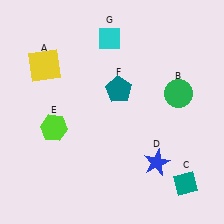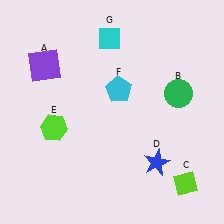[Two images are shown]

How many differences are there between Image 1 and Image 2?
There are 3 differences between the two images.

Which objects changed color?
A changed from yellow to purple. C changed from teal to lime. F changed from teal to cyan.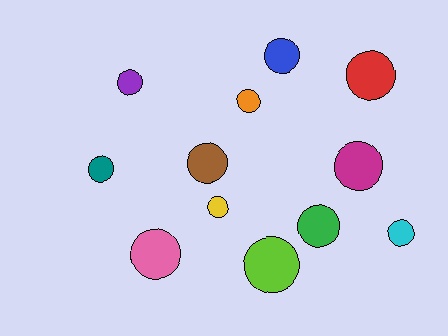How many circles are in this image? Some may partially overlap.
There are 12 circles.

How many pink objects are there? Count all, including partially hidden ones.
There is 1 pink object.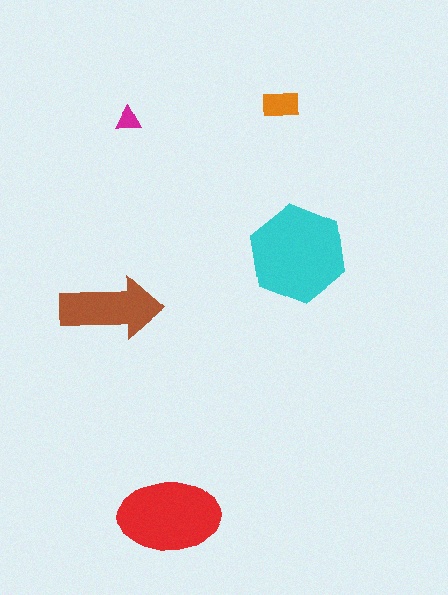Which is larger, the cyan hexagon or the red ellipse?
The cyan hexagon.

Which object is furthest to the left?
The brown arrow is leftmost.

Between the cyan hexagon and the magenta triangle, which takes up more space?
The cyan hexagon.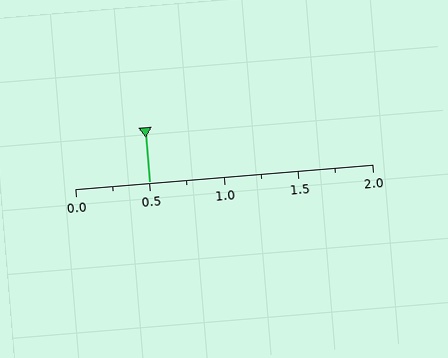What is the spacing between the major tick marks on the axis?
The major ticks are spaced 0.5 apart.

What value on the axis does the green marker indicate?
The marker indicates approximately 0.5.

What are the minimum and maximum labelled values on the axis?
The axis runs from 0.0 to 2.0.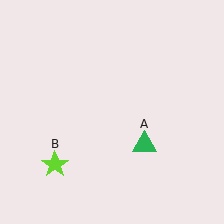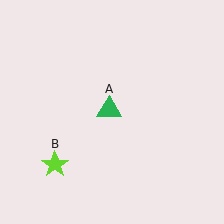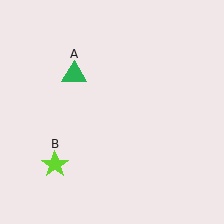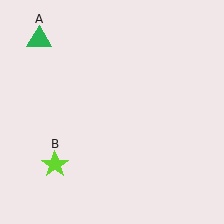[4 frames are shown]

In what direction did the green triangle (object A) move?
The green triangle (object A) moved up and to the left.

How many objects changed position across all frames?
1 object changed position: green triangle (object A).